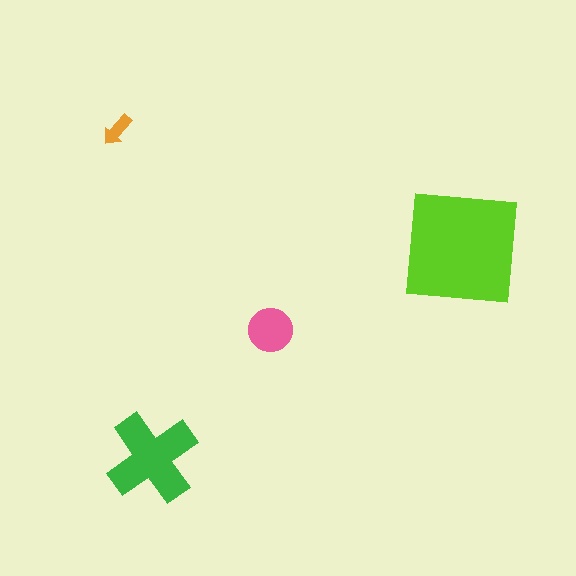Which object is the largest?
The lime square.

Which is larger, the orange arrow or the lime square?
The lime square.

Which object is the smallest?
The orange arrow.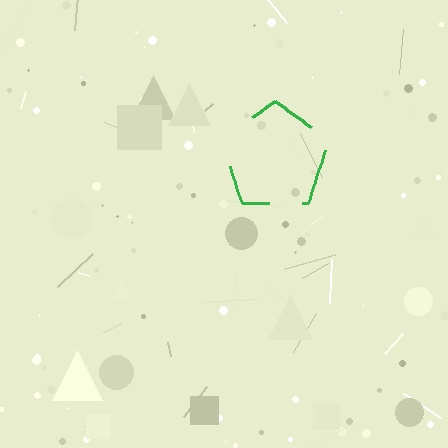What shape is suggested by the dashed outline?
The dashed outline suggests a pentagon.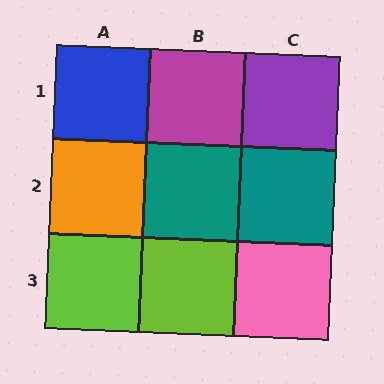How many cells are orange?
1 cell is orange.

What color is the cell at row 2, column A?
Orange.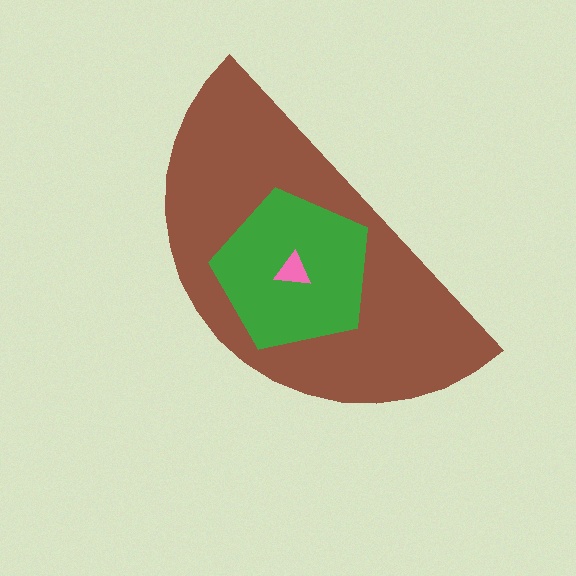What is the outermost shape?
The brown semicircle.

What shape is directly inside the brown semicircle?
The green pentagon.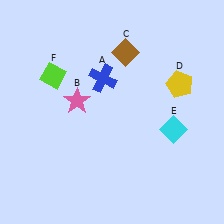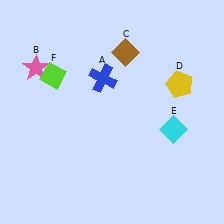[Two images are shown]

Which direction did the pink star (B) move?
The pink star (B) moved left.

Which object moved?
The pink star (B) moved left.